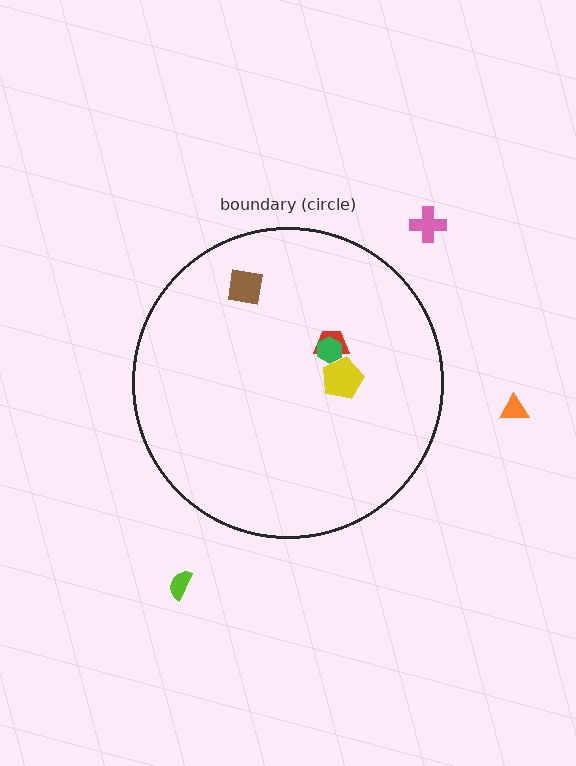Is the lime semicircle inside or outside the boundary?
Outside.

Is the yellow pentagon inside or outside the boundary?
Inside.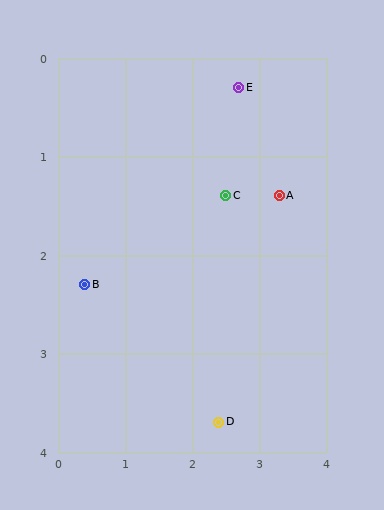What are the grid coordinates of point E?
Point E is at approximately (2.7, 0.3).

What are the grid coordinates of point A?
Point A is at approximately (3.3, 1.4).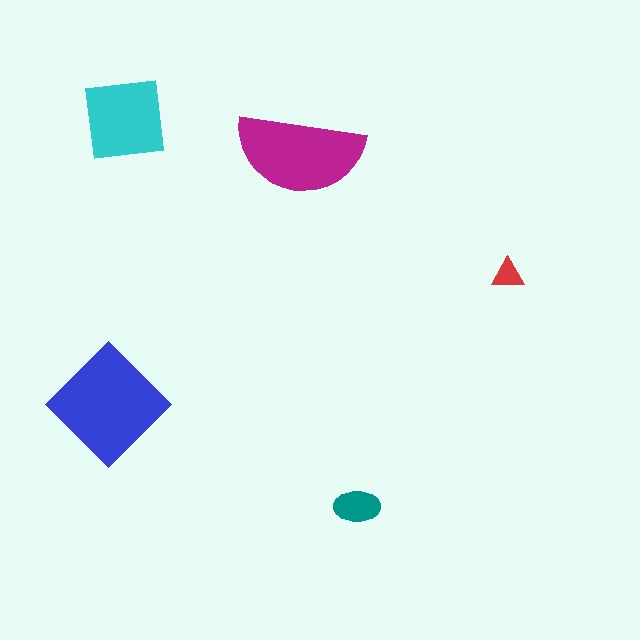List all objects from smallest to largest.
The red triangle, the teal ellipse, the cyan square, the magenta semicircle, the blue diamond.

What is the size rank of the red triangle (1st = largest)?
5th.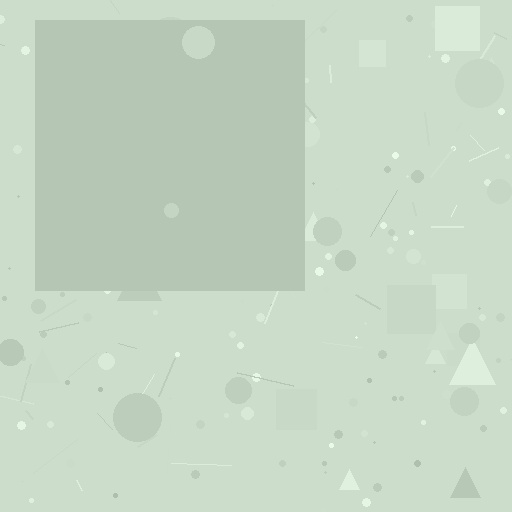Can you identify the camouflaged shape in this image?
The camouflaged shape is a square.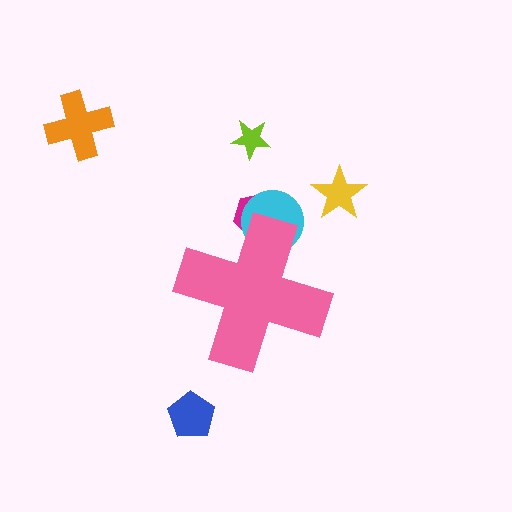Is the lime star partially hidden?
No, the lime star is fully visible.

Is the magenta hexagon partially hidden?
Yes, the magenta hexagon is partially hidden behind the pink cross.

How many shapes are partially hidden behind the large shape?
2 shapes are partially hidden.